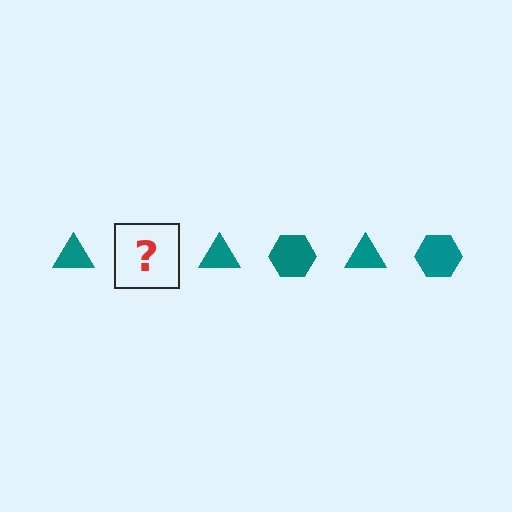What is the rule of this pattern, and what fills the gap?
The rule is that the pattern cycles through triangle, hexagon shapes in teal. The gap should be filled with a teal hexagon.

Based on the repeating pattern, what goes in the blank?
The blank should be a teal hexagon.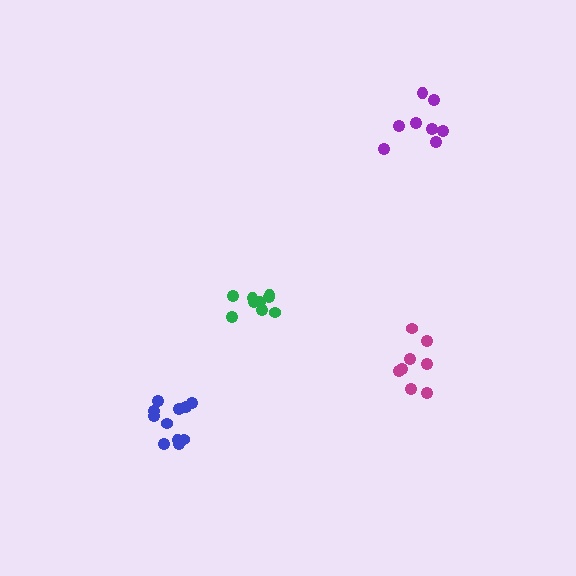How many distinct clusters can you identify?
There are 4 distinct clusters.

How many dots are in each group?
Group 1: 9 dots, Group 2: 8 dots, Group 3: 8 dots, Group 4: 11 dots (36 total).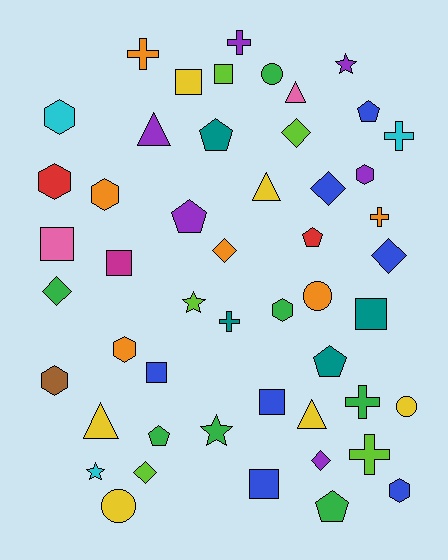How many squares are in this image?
There are 8 squares.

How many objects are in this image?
There are 50 objects.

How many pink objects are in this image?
There are 2 pink objects.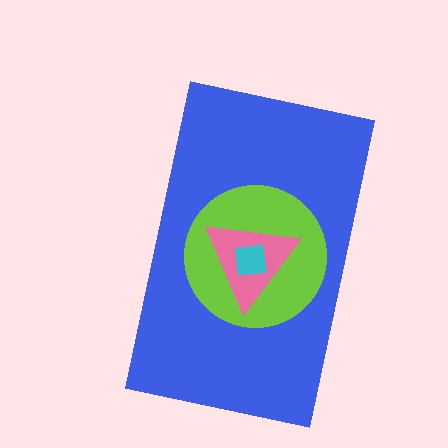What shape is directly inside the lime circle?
The pink triangle.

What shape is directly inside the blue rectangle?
The lime circle.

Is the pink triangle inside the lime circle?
Yes.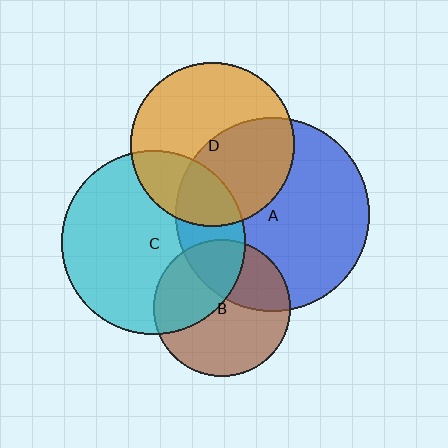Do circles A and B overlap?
Yes.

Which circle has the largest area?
Circle A (blue).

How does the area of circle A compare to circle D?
Approximately 1.4 times.